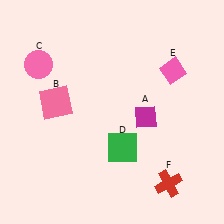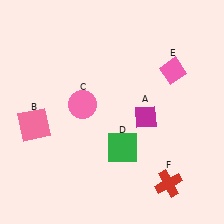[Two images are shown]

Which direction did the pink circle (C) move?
The pink circle (C) moved right.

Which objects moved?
The objects that moved are: the pink square (B), the pink circle (C).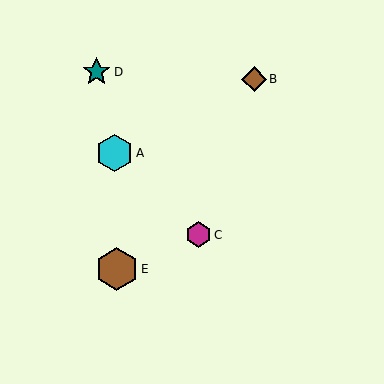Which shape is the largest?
The brown hexagon (labeled E) is the largest.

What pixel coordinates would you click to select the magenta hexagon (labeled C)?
Click at (198, 235) to select the magenta hexagon C.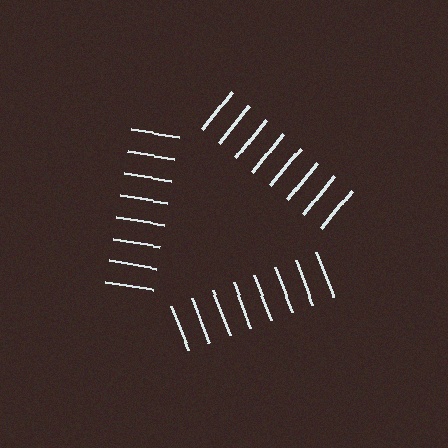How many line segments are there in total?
24 — 8 along each of the 3 edges.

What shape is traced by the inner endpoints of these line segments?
An illusory triangle — the line segments terminate on its edges but no continuous stroke is drawn.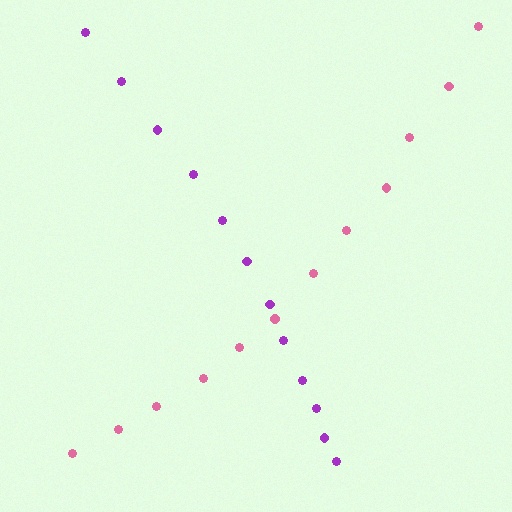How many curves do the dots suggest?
There are 2 distinct paths.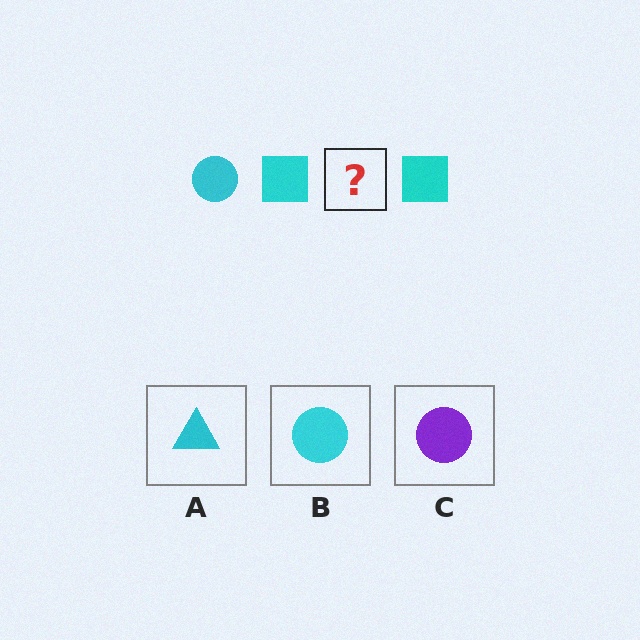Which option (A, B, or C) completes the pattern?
B.